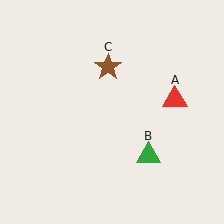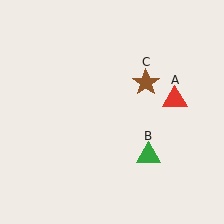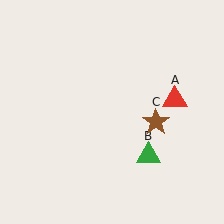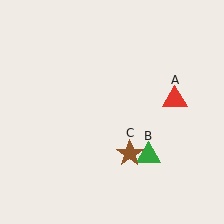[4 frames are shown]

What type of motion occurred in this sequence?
The brown star (object C) rotated clockwise around the center of the scene.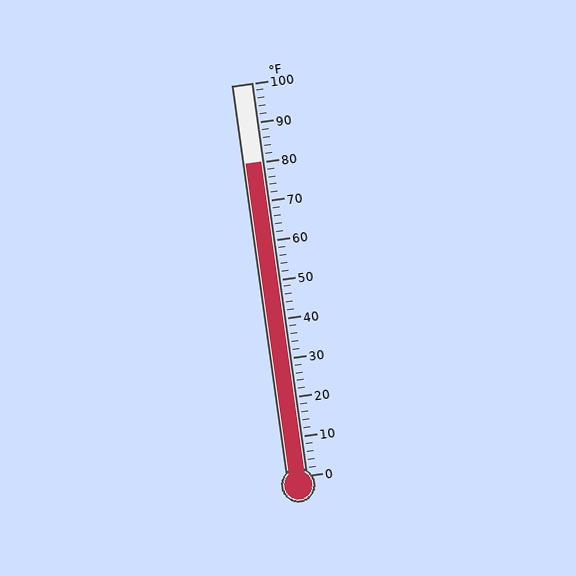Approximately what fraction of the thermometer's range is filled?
The thermometer is filled to approximately 80% of its range.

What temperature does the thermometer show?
The thermometer shows approximately 80°F.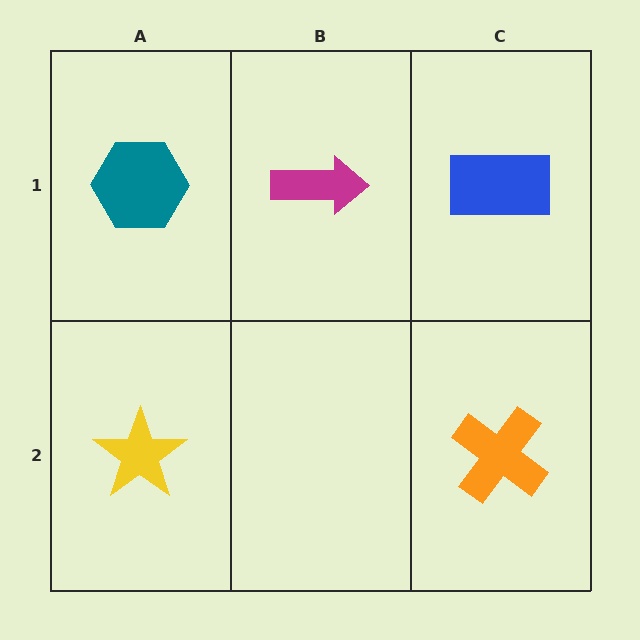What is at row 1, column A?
A teal hexagon.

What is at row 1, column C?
A blue rectangle.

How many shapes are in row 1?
3 shapes.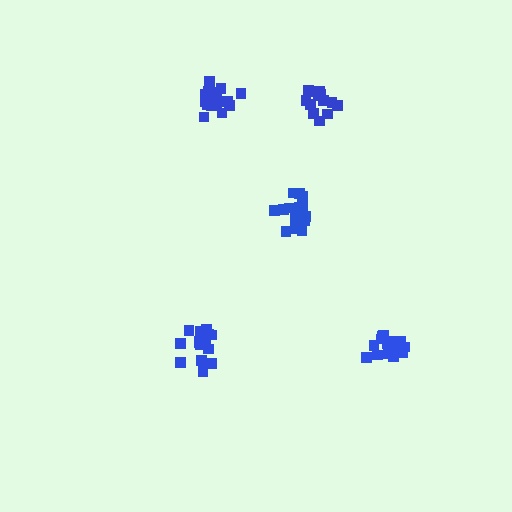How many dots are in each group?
Group 1: 15 dots, Group 2: 17 dots, Group 3: 15 dots, Group 4: 13 dots, Group 5: 17 dots (77 total).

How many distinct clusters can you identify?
There are 5 distinct clusters.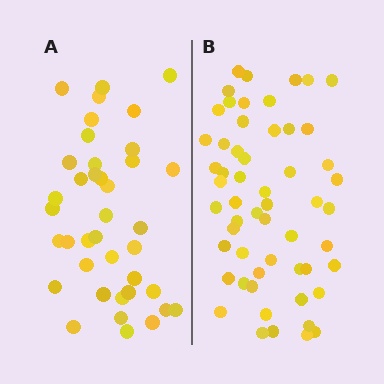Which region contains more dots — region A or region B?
Region B (the right region) has more dots.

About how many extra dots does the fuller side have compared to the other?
Region B has approximately 15 more dots than region A.